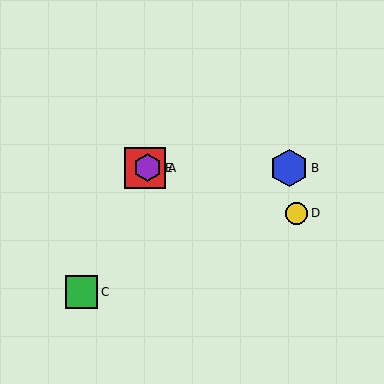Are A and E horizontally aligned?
Yes, both are at y≈168.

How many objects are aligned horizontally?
3 objects (A, B, E) are aligned horizontally.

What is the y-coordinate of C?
Object C is at y≈292.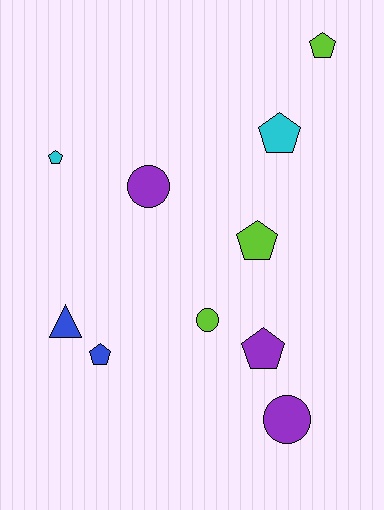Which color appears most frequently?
Purple, with 3 objects.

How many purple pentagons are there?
There is 1 purple pentagon.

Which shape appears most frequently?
Pentagon, with 6 objects.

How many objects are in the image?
There are 10 objects.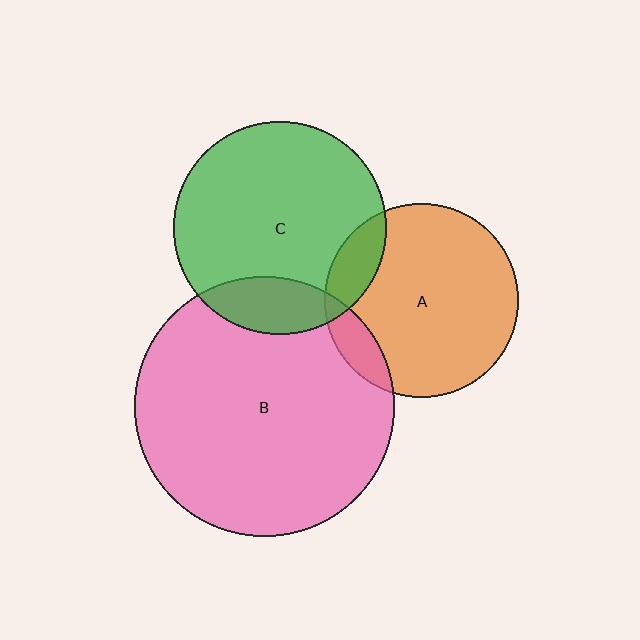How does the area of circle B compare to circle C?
Approximately 1.5 times.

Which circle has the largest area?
Circle B (pink).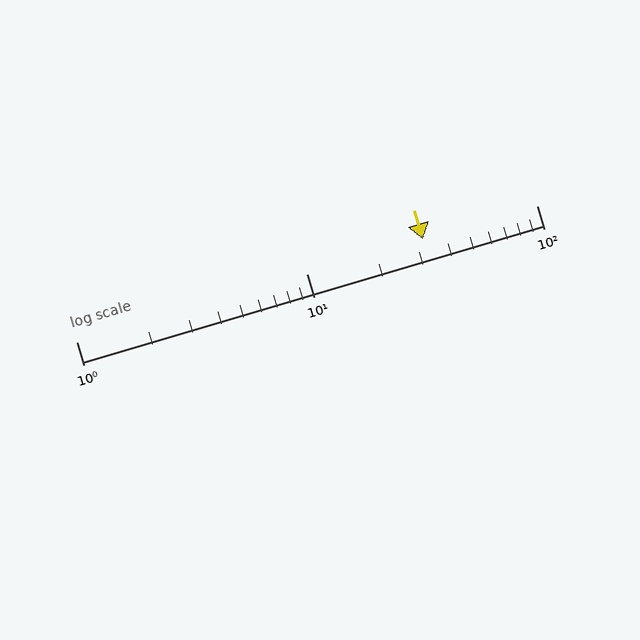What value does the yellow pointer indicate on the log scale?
The pointer indicates approximately 32.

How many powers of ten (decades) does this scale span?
The scale spans 2 decades, from 1 to 100.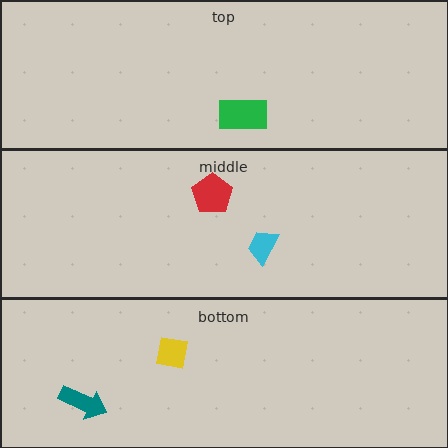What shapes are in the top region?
The green rectangle.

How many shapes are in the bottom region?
2.